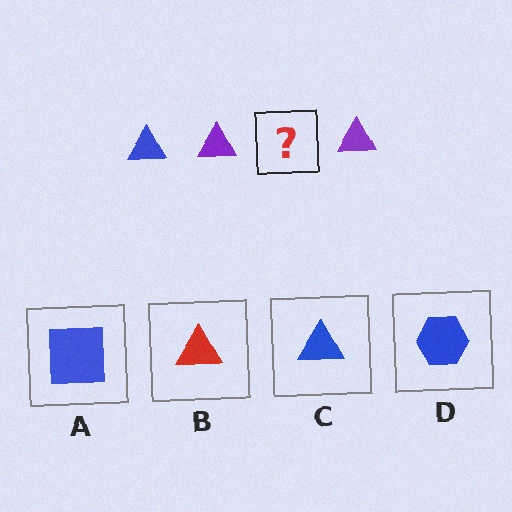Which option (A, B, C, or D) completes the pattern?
C.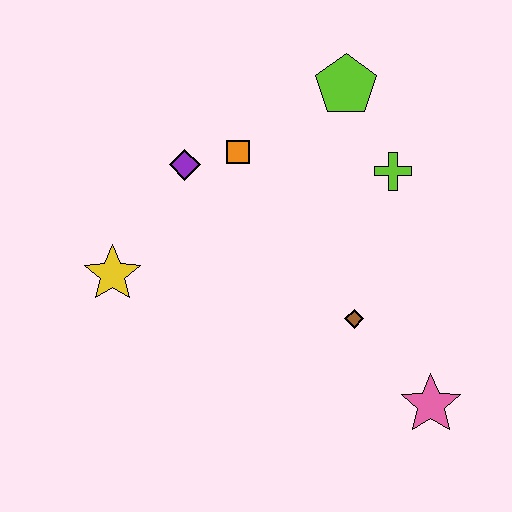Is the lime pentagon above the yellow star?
Yes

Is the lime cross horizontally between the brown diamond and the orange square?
No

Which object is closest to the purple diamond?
The orange square is closest to the purple diamond.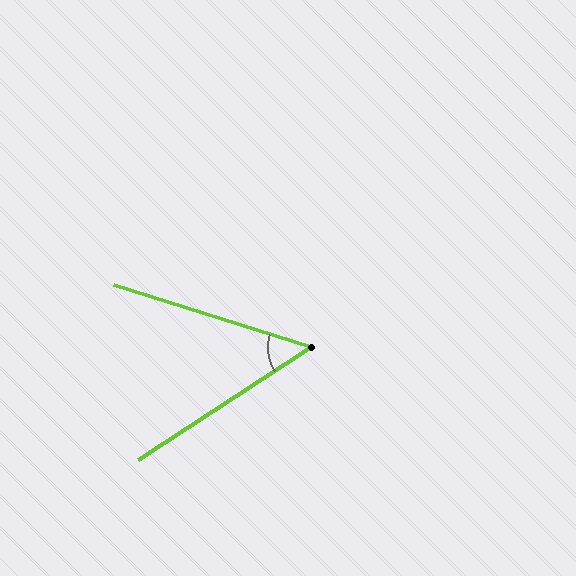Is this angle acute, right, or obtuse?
It is acute.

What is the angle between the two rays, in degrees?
Approximately 51 degrees.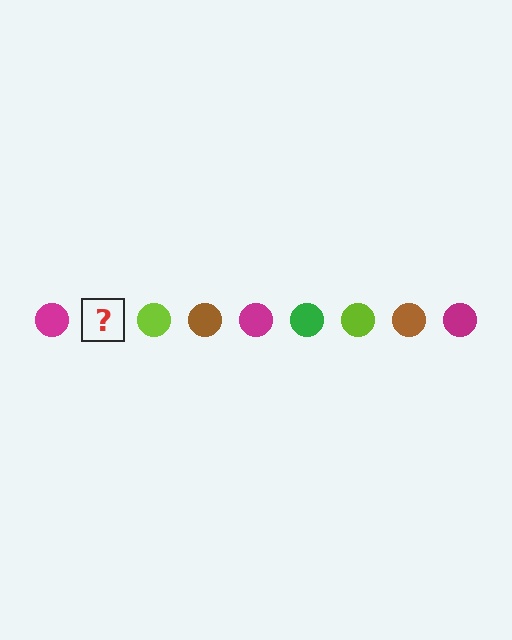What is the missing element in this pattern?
The missing element is a green circle.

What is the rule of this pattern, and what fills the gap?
The rule is that the pattern cycles through magenta, green, lime, brown circles. The gap should be filled with a green circle.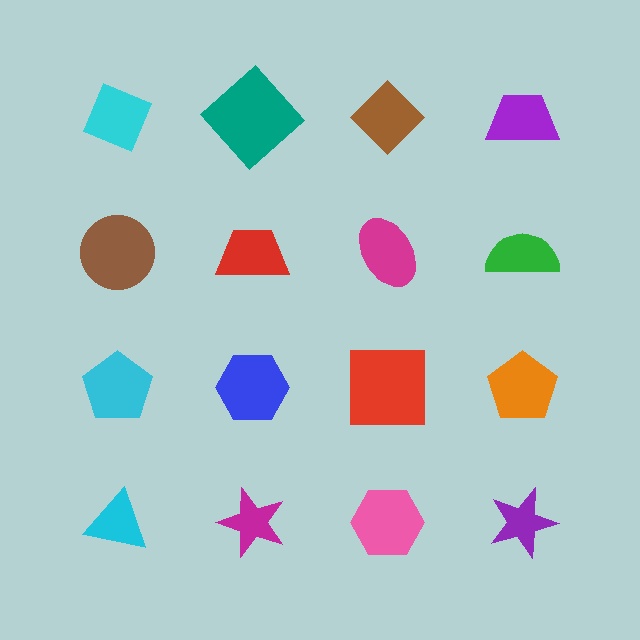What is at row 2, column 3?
A magenta ellipse.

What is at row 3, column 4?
An orange pentagon.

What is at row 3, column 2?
A blue hexagon.